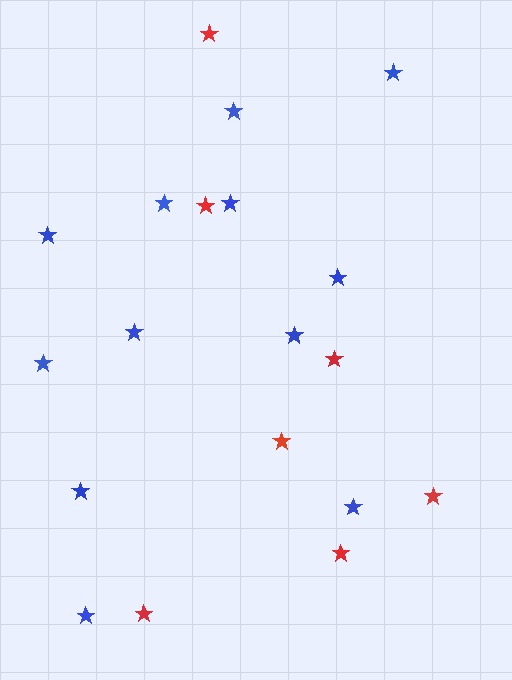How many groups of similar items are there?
There are 2 groups: one group of red stars (7) and one group of blue stars (12).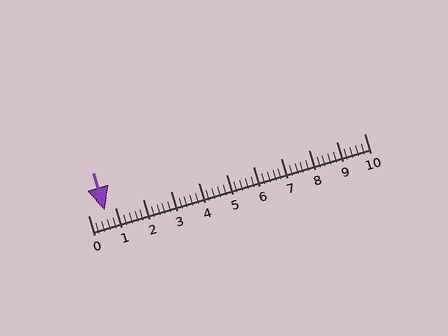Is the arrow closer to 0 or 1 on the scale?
The arrow is closer to 1.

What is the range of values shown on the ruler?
The ruler shows values from 0 to 10.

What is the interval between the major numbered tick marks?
The major tick marks are spaced 1 units apart.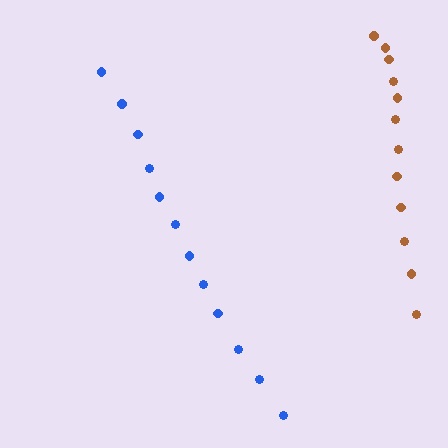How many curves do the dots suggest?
There are 2 distinct paths.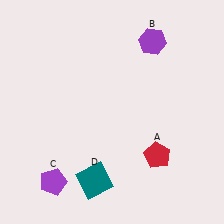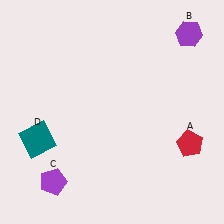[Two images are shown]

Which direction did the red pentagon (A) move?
The red pentagon (A) moved right.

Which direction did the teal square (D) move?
The teal square (D) moved left.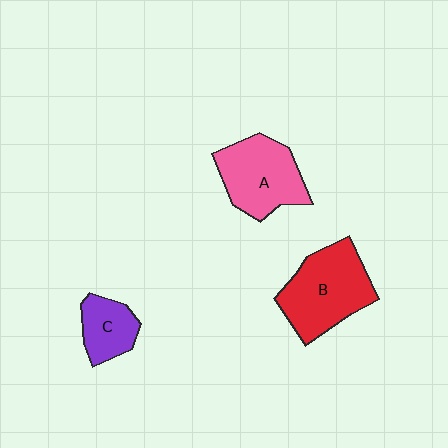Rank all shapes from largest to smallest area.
From largest to smallest: B (red), A (pink), C (purple).